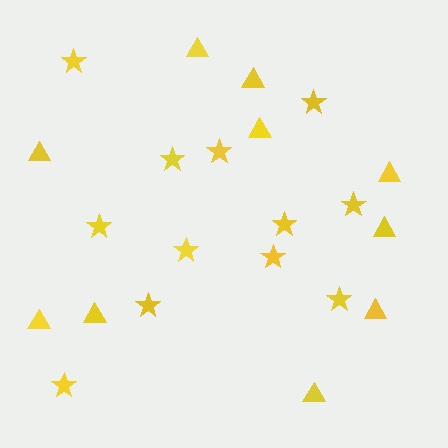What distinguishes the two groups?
There are 2 groups: one group of stars (12) and one group of triangles (10).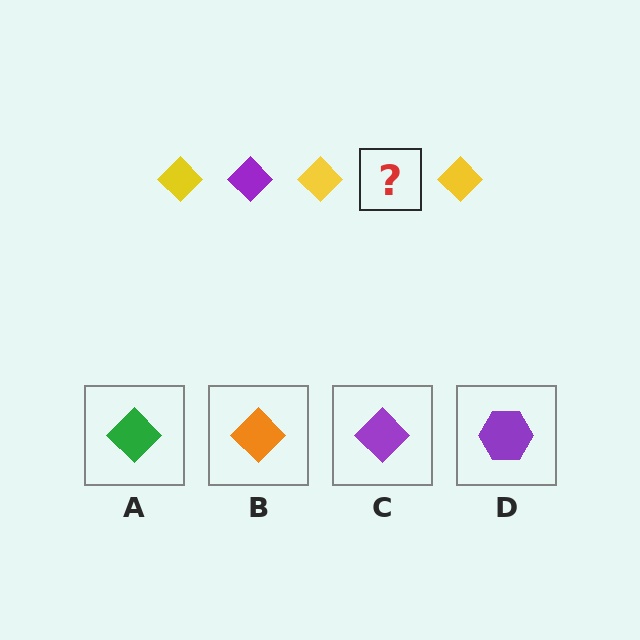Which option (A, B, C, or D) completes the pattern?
C.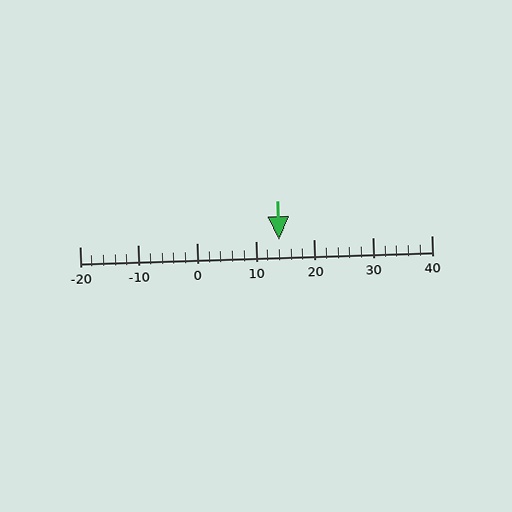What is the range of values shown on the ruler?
The ruler shows values from -20 to 40.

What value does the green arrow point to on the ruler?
The green arrow points to approximately 14.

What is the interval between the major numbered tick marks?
The major tick marks are spaced 10 units apart.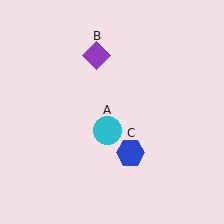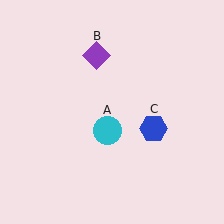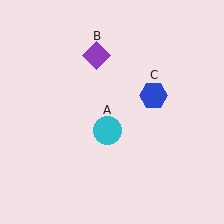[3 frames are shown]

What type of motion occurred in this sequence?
The blue hexagon (object C) rotated counterclockwise around the center of the scene.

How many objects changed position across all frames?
1 object changed position: blue hexagon (object C).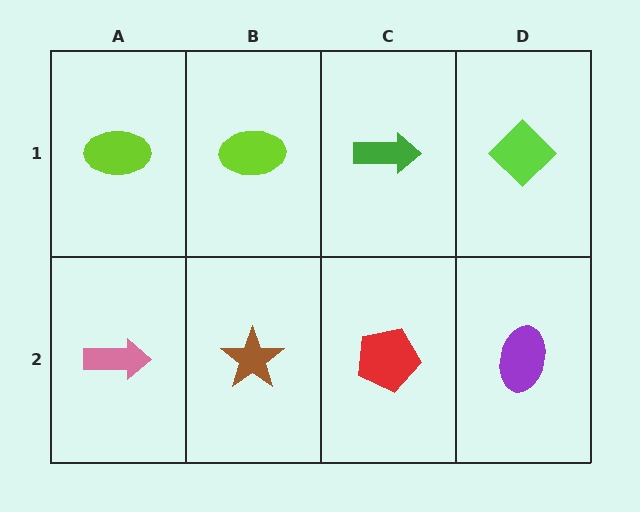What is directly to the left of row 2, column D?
A red pentagon.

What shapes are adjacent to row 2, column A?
A lime ellipse (row 1, column A), a brown star (row 2, column B).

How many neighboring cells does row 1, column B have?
3.